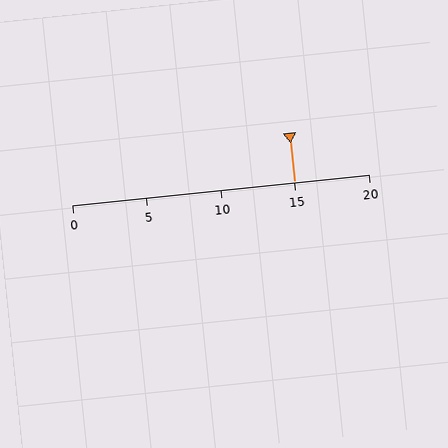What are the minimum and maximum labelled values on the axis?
The axis runs from 0 to 20.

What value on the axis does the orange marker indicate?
The marker indicates approximately 15.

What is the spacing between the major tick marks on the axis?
The major ticks are spaced 5 apart.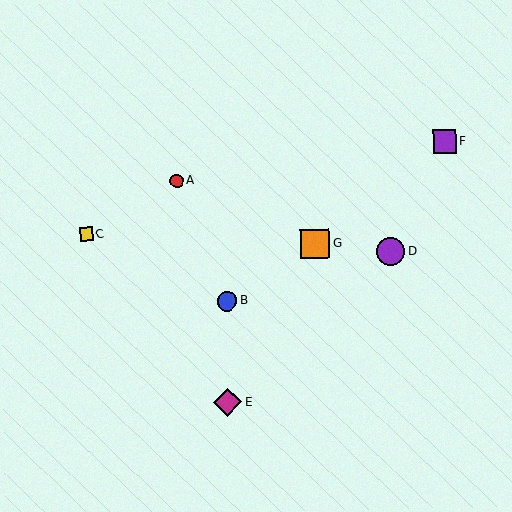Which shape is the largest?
The orange square (labeled G) is the largest.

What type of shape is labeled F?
Shape F is a purple square.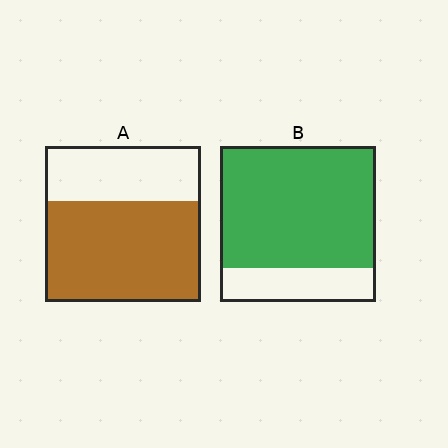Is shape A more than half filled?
Yes.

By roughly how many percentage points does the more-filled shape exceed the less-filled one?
By roughly 15 percentage points (B over A).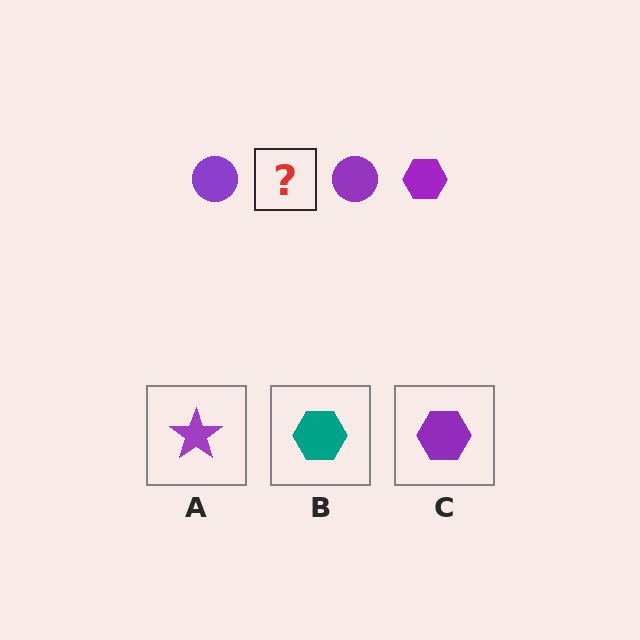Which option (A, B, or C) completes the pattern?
C.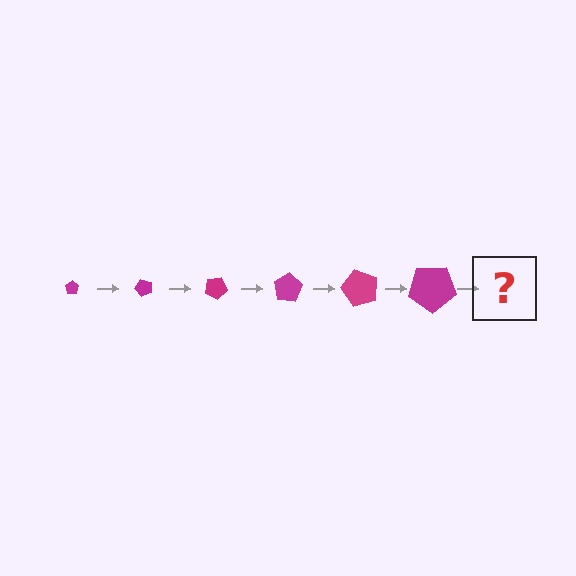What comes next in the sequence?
The next element should be a pentagon, larger than the previous one and rotated 300 degrees from the start.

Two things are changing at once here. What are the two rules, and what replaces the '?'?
The two rules are that the pentagon grows larger each step and it rotates 50 degrees each step. The '?' should be a pentagon, larger than the previous one and rotated 300 degrees from the start.